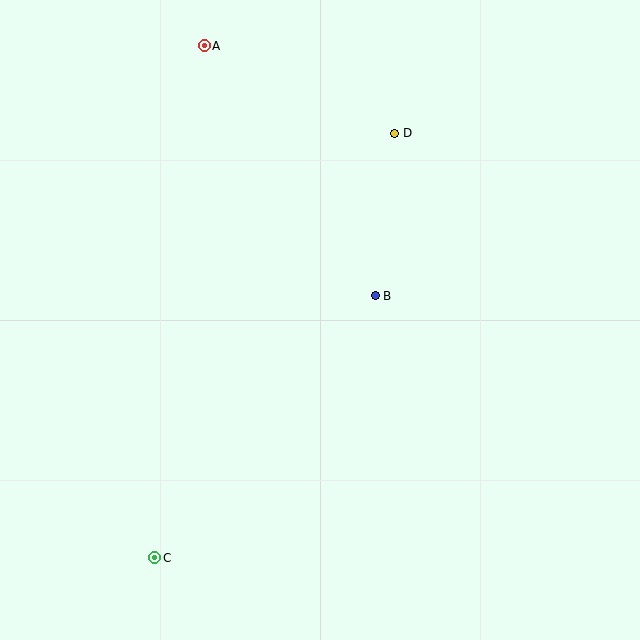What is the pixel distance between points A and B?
The distance between A and B is 303 pixels.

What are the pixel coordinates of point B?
Point B is at (375, 296).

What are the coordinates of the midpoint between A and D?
The midpoint between A and D is at (299, 90).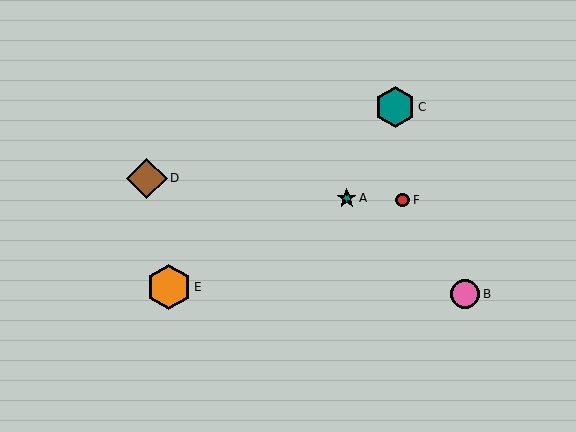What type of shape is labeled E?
Shape E is an orange hexagon.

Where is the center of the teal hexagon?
The center of the teal hexagon is at (395, 107).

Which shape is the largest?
The orange hexagon (labeled E) is the largest.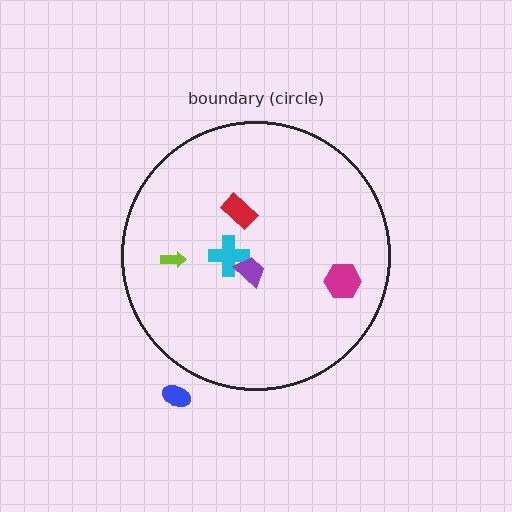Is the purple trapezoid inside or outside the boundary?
Inside.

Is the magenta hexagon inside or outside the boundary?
Inside.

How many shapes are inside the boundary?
5 inside, 1 outside.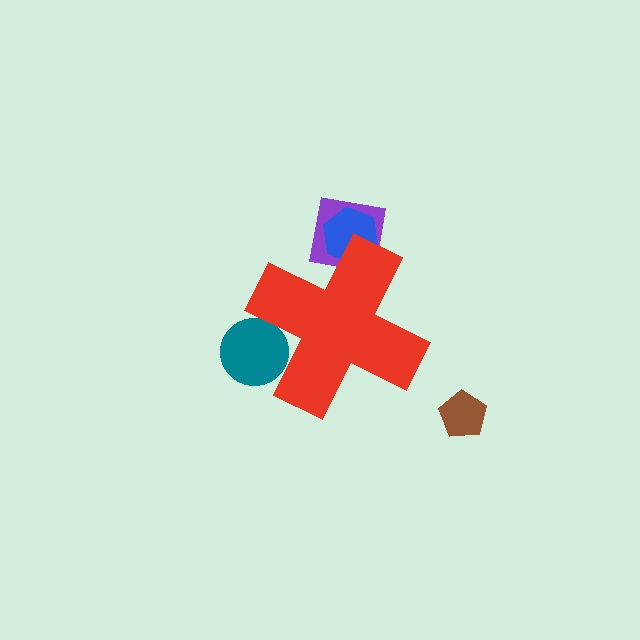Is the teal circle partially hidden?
Yes, the teal circle is partially hidden behind the red cross.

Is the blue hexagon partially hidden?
Yes, the blue hexagon is partially hidden behind the red cross.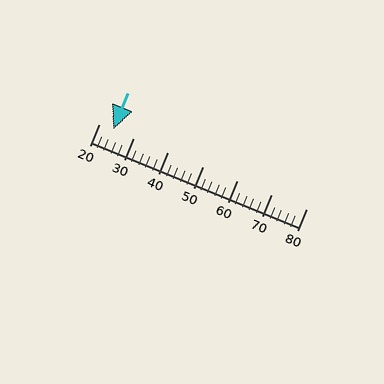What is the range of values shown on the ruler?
The ruler shows values from 20 to 80.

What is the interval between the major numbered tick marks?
The major tick marks are spaced 10 units apart.